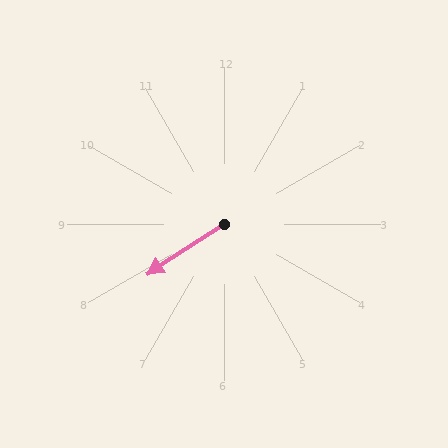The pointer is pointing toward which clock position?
Roughly 8 o'clock.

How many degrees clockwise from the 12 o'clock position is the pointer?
Approximately 237 degrees.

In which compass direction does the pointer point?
Southwest.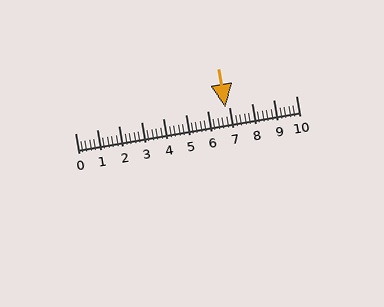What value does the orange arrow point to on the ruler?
The orange arrow points to approximately 6.8.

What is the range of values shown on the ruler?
The ruler shows values from 0 to 10.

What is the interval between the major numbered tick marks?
The major tick marks are spaced 1 units apart.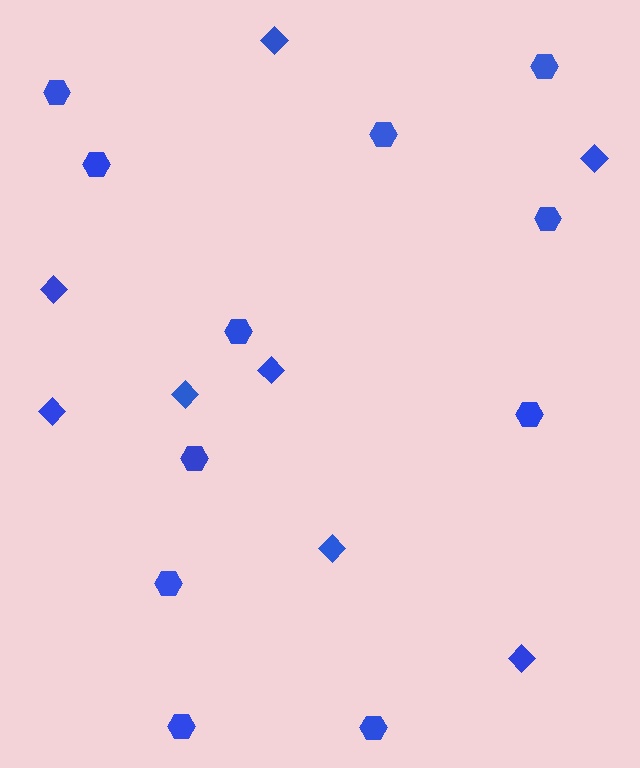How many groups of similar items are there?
There are 2 groups: one group of diamonds (8) and one group of hexagons (11).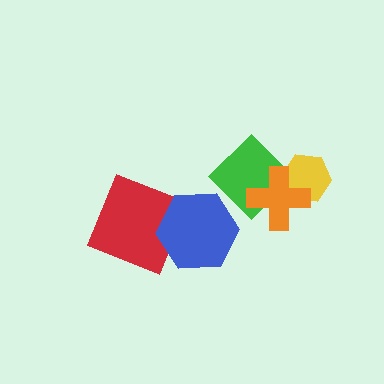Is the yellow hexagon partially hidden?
Yes, it is partially covered by another shape.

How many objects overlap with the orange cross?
2 objects overlap with the orange cross.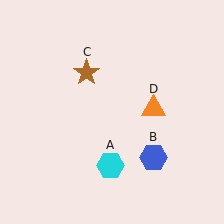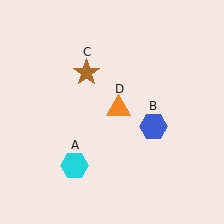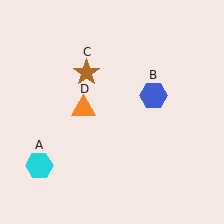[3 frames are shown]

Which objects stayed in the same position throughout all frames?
Brown star (object C) remained stationary.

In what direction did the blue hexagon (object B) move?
The blue hexagon (object B) moved up.